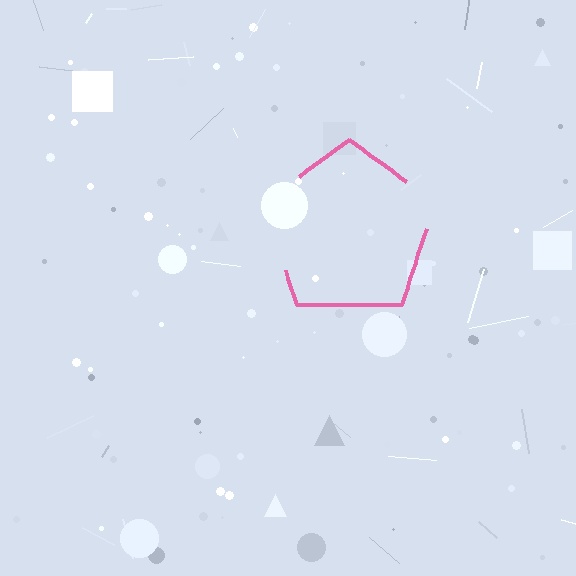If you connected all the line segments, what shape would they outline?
They would outline a pentagon.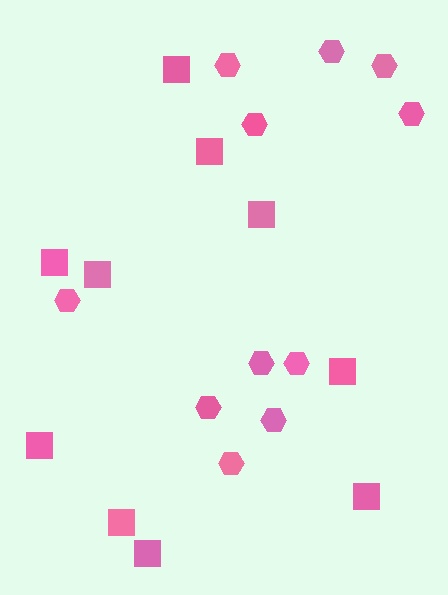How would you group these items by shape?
There are 2 groups: one group of squares (10) and one group of hexagons (11).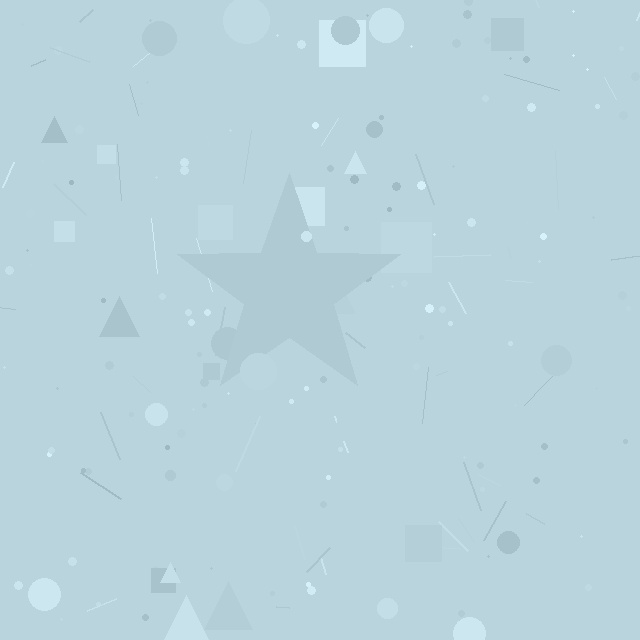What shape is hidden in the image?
A star is hidden in the image.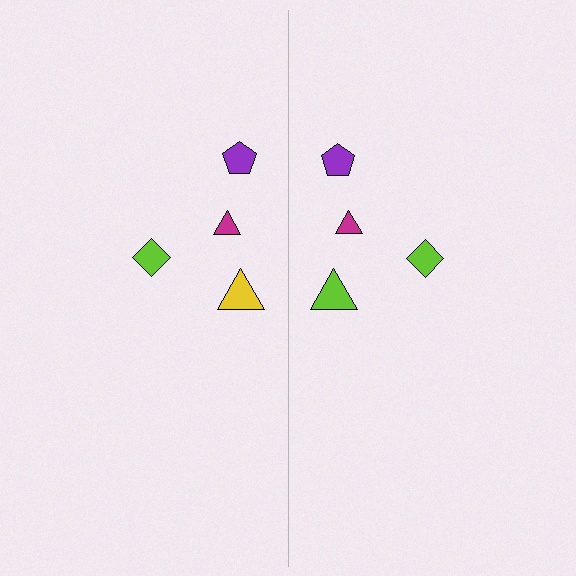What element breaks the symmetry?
The lime triangle on the right side breaks the symmetry — its mirror counterpart is yellow.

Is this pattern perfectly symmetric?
No, the pattern is not perfectly symmetric. The lime triangle on the right side breaks the symmetry — its mirror counterpart is yellow.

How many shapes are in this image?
There are 8 shapes in this image.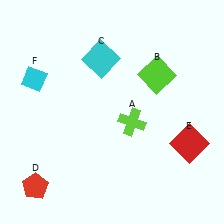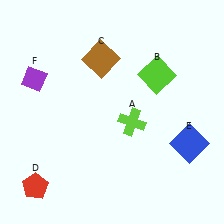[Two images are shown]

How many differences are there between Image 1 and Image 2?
There are 3 differences between the two images.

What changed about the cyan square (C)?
In Image 1, C is cyan. In Image 2, it changed to brown.